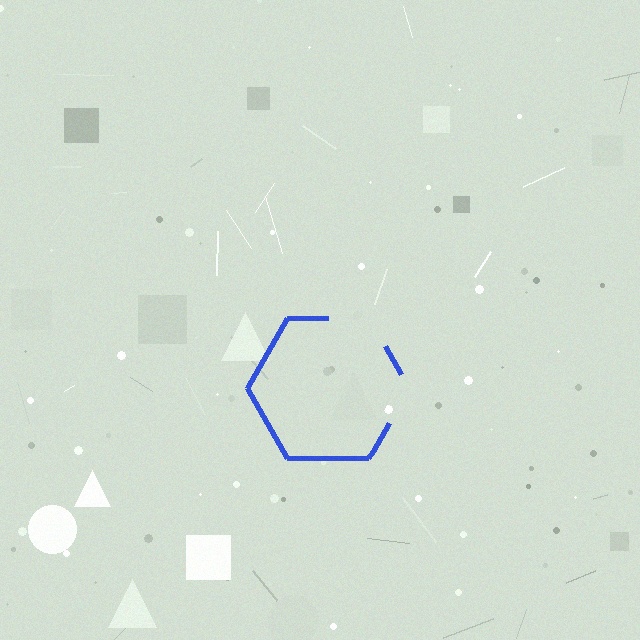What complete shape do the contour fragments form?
The contour fragments form a hexagon.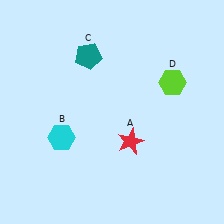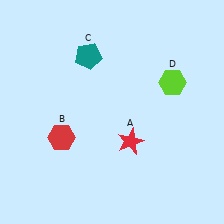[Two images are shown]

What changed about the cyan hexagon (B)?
In Image 1, B is cyan. In Image 2, it changed to red.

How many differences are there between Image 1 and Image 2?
There is 1 difference between the two images.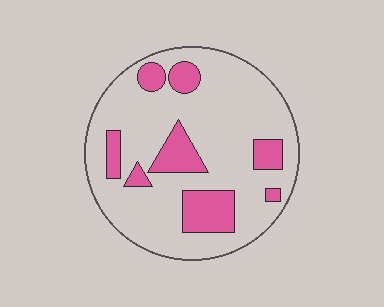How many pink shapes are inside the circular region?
8.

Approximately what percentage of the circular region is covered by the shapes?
Approximately 20%.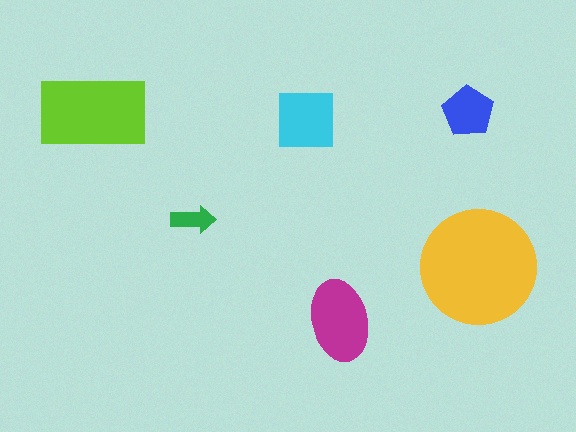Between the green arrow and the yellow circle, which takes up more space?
The yellow circle.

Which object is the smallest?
The green arrow.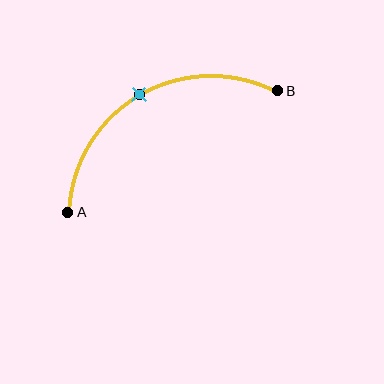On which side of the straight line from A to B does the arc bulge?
The arc bulges above the straight line connecting A and B.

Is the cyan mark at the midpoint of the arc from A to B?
Yes. The cyan mark lies on the arc at equal arc-length from both A and B — it is the arc midpoint.